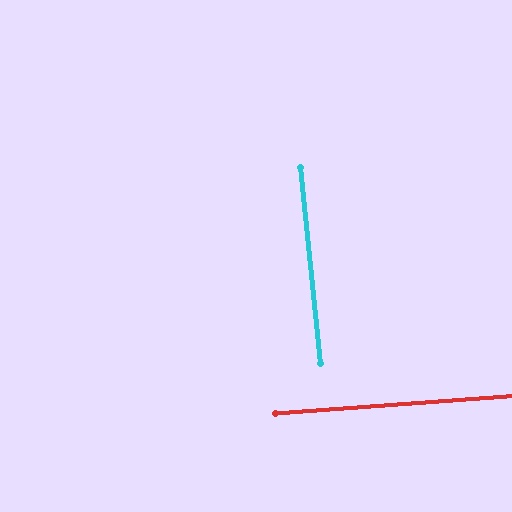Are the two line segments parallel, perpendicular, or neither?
Perpendicular — they meet at approximately 89°.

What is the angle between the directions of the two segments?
Approximately 89 degrees.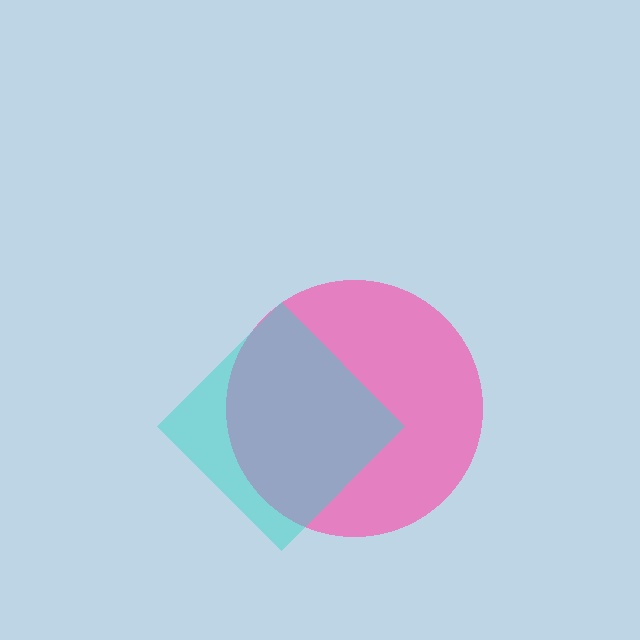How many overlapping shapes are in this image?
There are 2 overlapping shapes in the image.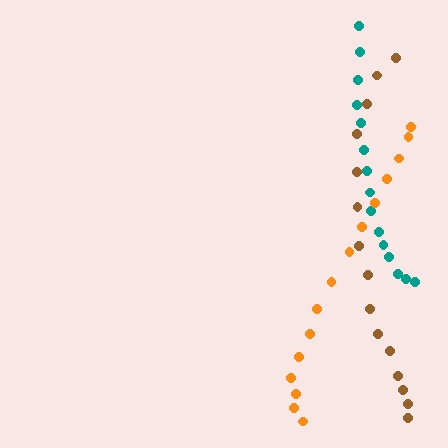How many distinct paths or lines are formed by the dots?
There are 3 distinct paths.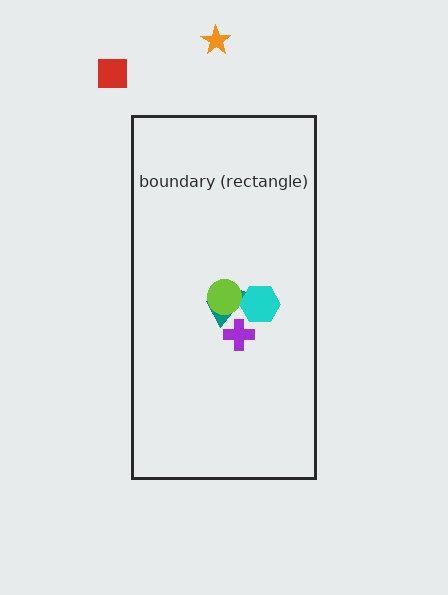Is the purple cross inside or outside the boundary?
Inside.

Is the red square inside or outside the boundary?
Outside.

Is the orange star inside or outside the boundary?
Outside.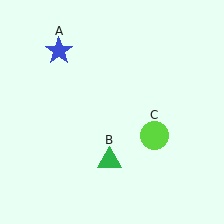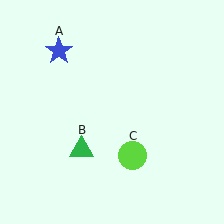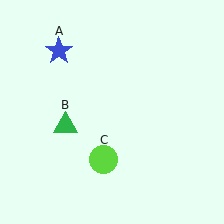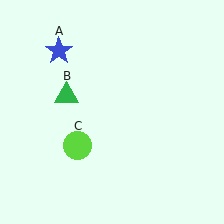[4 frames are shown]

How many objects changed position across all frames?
2 objects changed position: green triangle (object B), lime circle (object C).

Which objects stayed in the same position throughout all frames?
Blue star (object A) remained stationary.